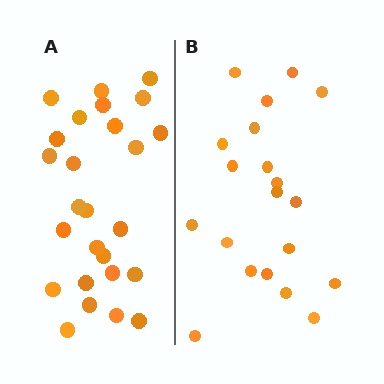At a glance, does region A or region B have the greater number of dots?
Region A (the left region) has more dots.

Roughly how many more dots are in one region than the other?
Region A has about 6 more dots than region B.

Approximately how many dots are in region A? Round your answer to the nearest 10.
About 30 dots. (The exact count is 26, which rounds to 30.)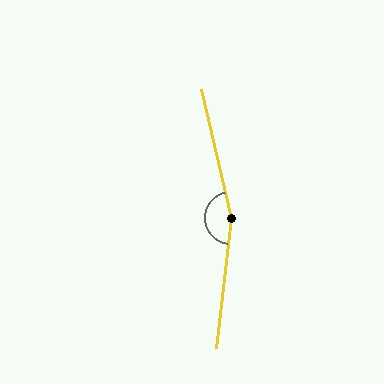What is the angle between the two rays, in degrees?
Approximately 160 degrees.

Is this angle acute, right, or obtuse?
It is obtuse.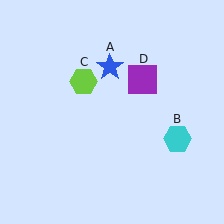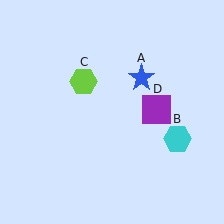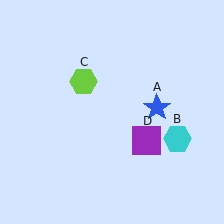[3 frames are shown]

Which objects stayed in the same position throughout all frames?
Cyan hexagon (object B) and lime hexagon (object C) remained stationary.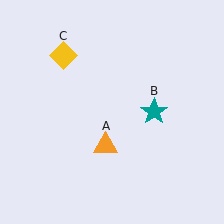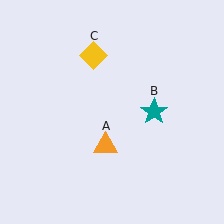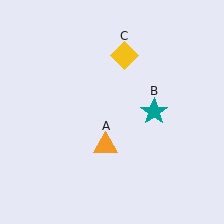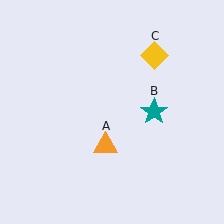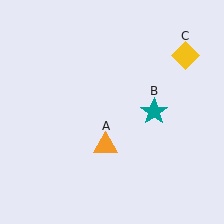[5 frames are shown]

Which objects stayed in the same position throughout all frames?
Orange triangle (object A) and teal star (object B) remained stationary.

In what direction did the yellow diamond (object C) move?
The yellow diamond (object C) moved right.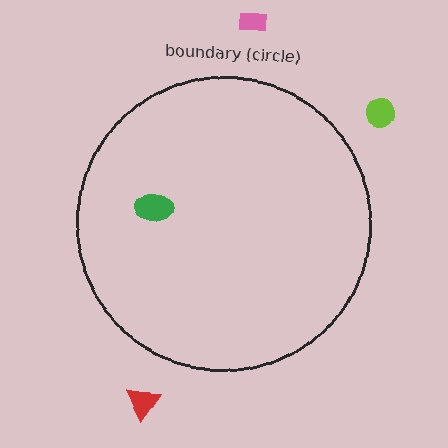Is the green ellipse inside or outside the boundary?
Inside.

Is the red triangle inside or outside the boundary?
Outside.